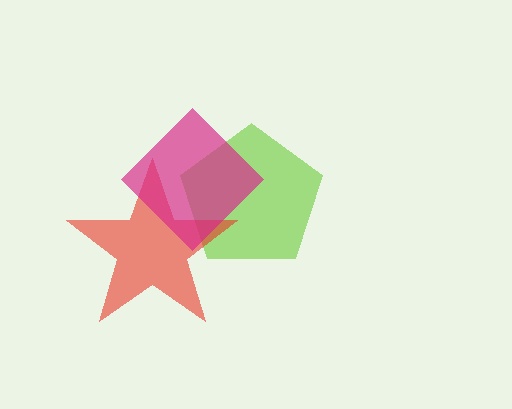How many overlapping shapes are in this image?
There are 3 overlapping shapes in the image.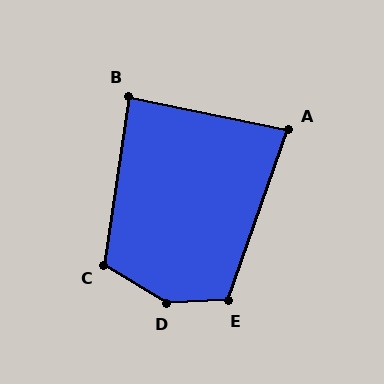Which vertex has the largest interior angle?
D, at approximately 146 degrees.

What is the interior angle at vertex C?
Approximately 113 degrees (obtuse).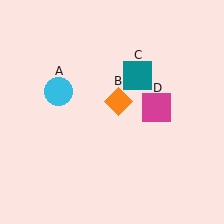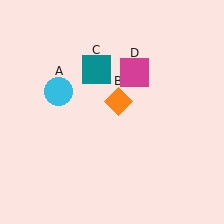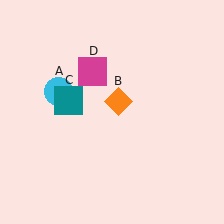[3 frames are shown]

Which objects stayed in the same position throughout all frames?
Cyan circle (object A) and orange diamond (object B) remained stationary.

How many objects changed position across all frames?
2 objects changed position: teal square (object C), magenta square (object D).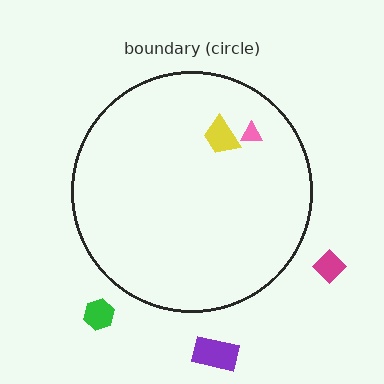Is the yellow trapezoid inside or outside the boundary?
Inside.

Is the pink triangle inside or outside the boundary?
Inside.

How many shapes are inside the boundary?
2 inside, 3 outside.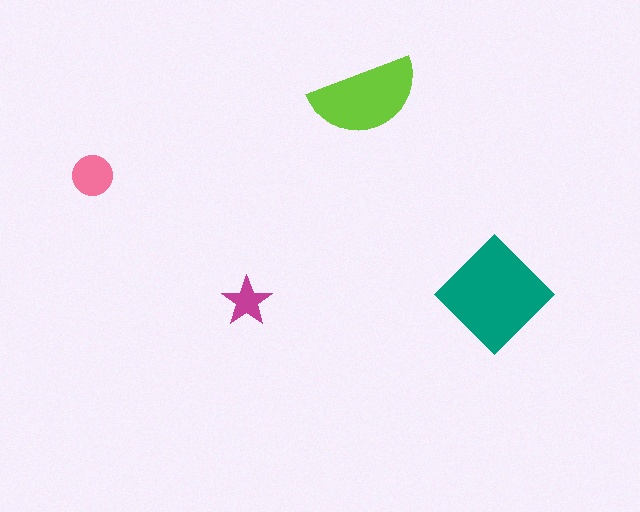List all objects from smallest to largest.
The magenta star, the pink circle, the lime semicircle, the teal diamond.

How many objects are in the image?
There are 4 objects in the image.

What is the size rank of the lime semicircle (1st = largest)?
2nd.